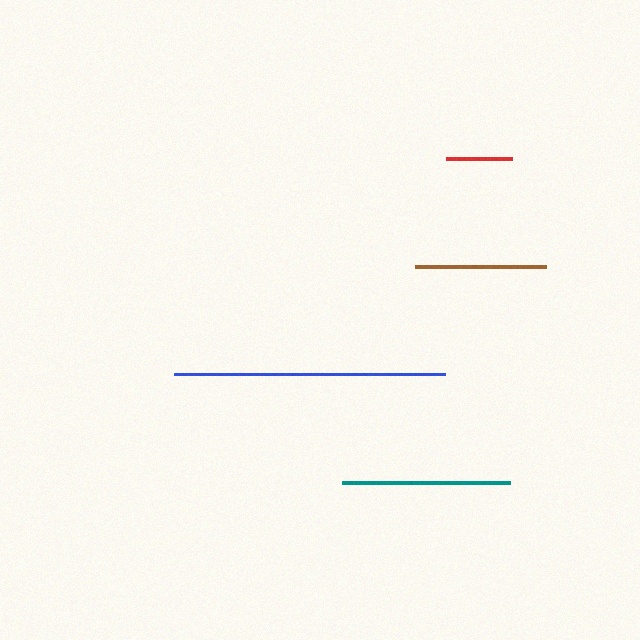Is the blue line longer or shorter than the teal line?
The blue line is longer than the teal line.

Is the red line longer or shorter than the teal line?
The teal line is longer than the red line.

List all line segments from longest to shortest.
From longest to shortest: blue, teal, brown, red.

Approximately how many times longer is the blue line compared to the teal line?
The blue line is approximately 1.6 times the length of the teal line.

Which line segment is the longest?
The blue line is the longest at approximately 272 pixels.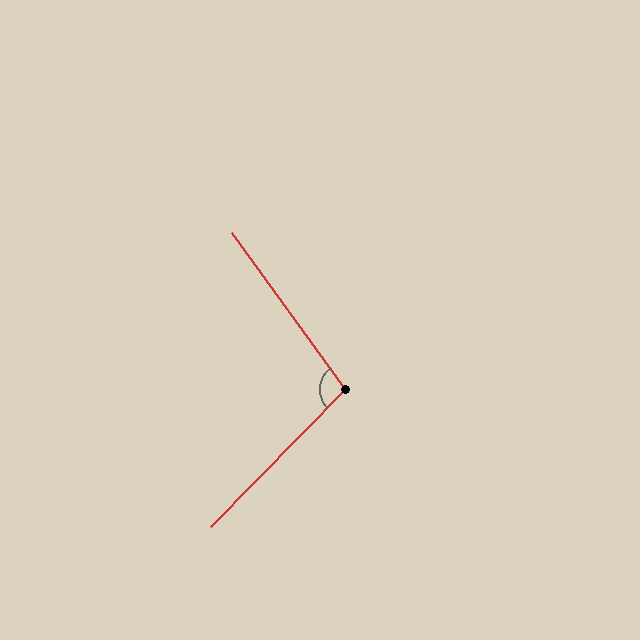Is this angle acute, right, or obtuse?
It is obtuse.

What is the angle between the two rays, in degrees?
Approximately 100 degrees.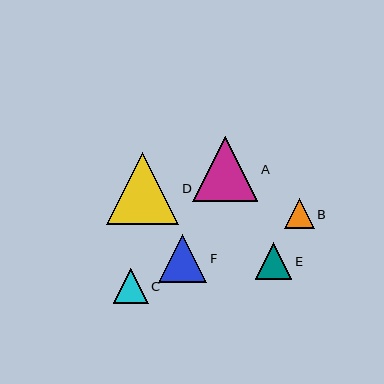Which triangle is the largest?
Triangle D is the largest with a size of approximately 72 pixels.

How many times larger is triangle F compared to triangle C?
Triangle F is approximately 1.4 times the size of triangle C.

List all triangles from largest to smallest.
From largest to smallest: D, A, F, E, C, B.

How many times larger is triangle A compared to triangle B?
Triangle A is approximately 2.2 times the size of triangle B.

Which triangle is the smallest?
Triangle B is the smallest with a size of approximately 30 pixels.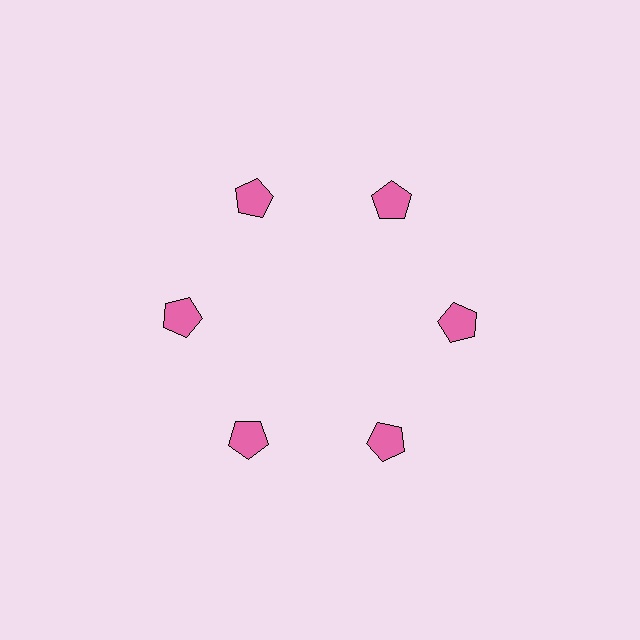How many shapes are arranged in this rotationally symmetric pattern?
There are 6 shapes, arranged in 6 groups of 1.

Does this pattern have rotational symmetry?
Yes, this pattern has 6-fold rotational symmetry. It looks the same after rotating 60 degrees around the center.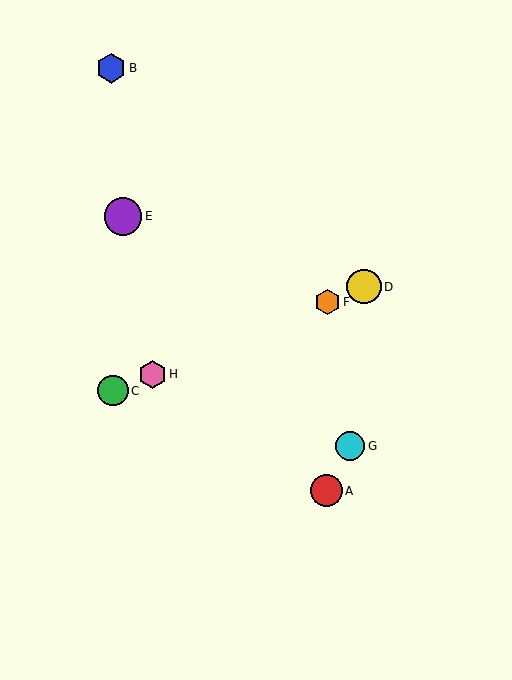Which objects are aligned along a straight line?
Objects C, D, F, H are aligned along a straight line.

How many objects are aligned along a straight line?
4 objects (C, D, F, H) are aligned along a straight line.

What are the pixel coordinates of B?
Object B is at (111, 68).